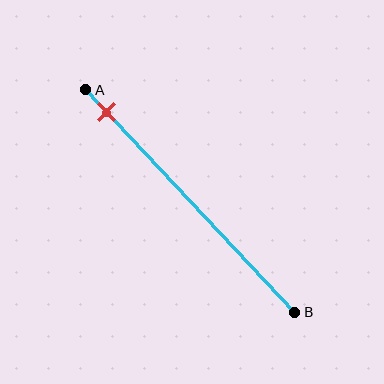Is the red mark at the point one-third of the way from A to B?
No, the mark is at about 10% from A, not at the 33% one-third point.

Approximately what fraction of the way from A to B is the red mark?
The red mark is approximately 10% of the way from A to B.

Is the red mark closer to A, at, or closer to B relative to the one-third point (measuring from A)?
The red mark is closer to point A than the one-third point of segment AB.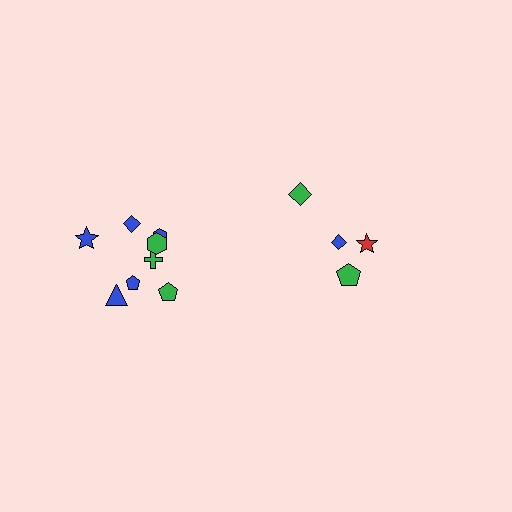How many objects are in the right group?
There are 4 objects.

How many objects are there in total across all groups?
There are 12 objects.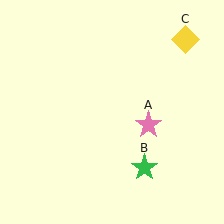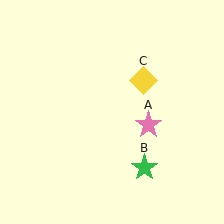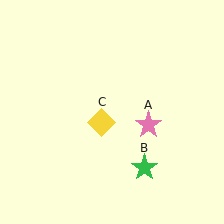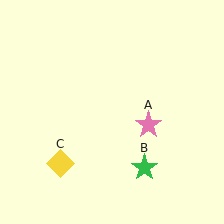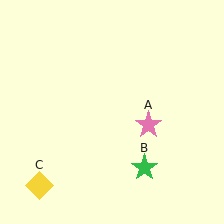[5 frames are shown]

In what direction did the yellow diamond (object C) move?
The yellow diamond (object C) moved down and to the left.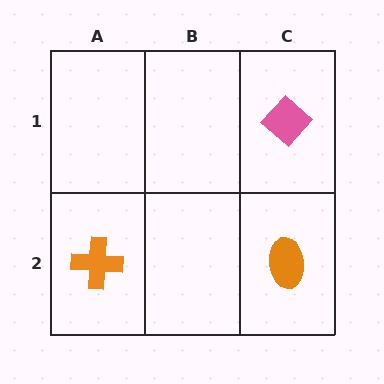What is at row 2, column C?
An orange ellipse.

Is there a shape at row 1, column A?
No, that cell is empty.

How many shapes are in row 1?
1 shape.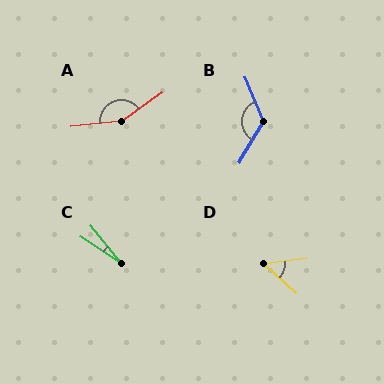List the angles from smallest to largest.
C (17°), D (50°), B (127°), A (151°).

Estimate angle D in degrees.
Approximately 50 degrees.